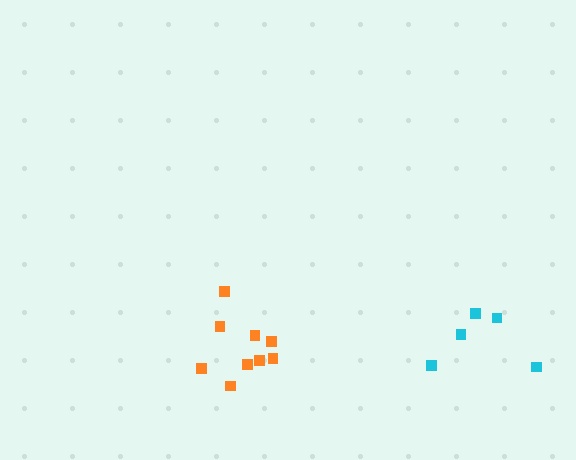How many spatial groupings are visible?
There are 2 spatial groupings.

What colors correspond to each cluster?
The clusters are colored: cyan, orange.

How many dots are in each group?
Group 1: 5 dots, Group 2: 9 dots (14 total).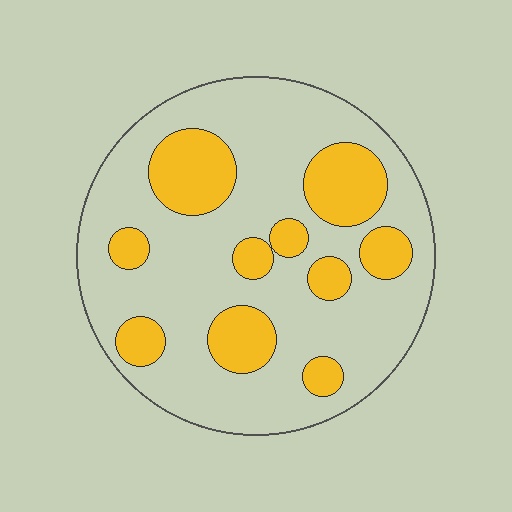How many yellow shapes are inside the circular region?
10.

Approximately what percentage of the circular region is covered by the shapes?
Approximately 25%.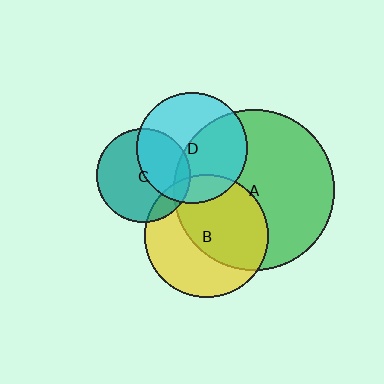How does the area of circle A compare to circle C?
Approximately 2.9 times.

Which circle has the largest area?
Circle A (green).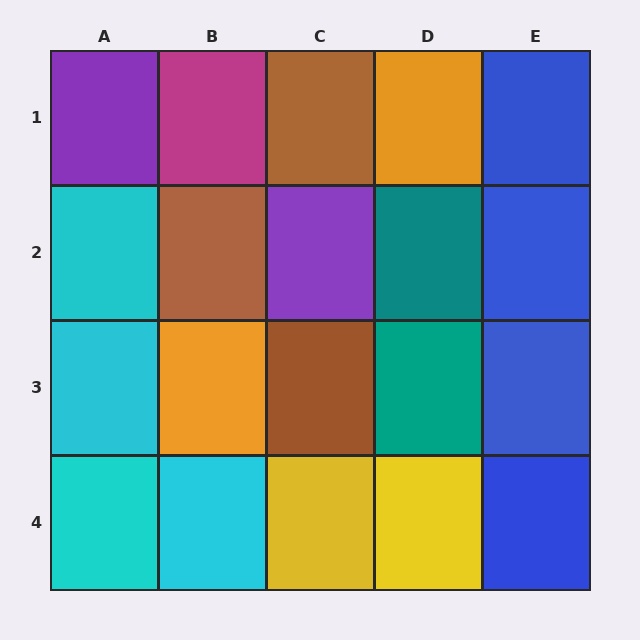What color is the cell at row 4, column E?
Blue.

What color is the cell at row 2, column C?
Purple.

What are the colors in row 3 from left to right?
Cyan, orange, brown, teal, blue.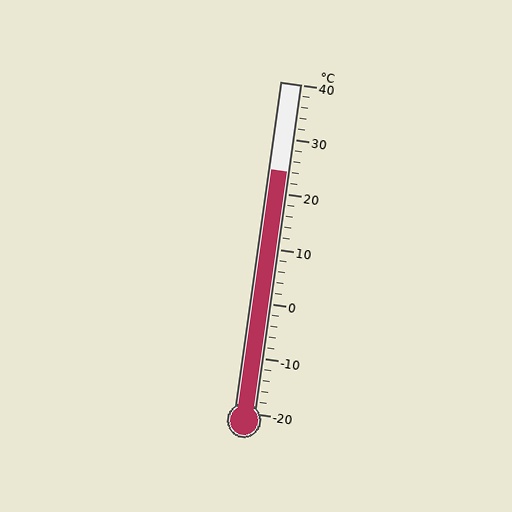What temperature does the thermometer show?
The thermometer shows approximately 24°C.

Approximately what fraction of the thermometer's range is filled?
The thermometer is filled to approximately 75% of its range.